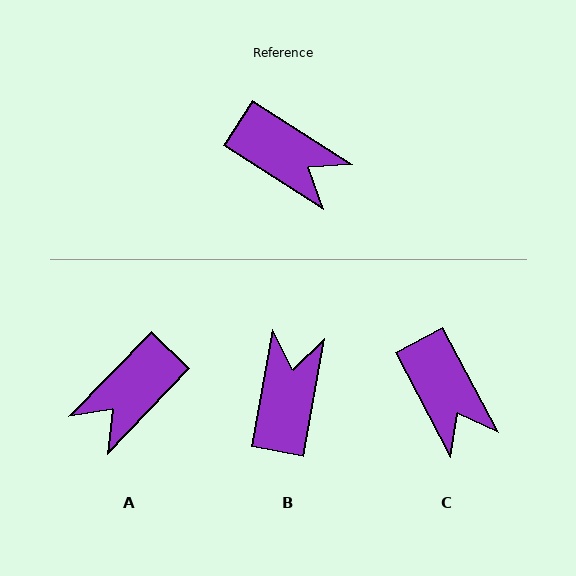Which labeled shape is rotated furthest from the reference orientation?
B, about 112 degrees away.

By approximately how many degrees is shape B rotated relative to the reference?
Approximately 112 degrees counter-clockwise.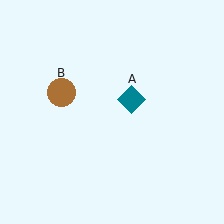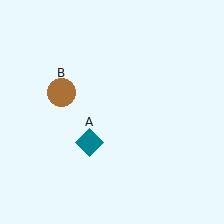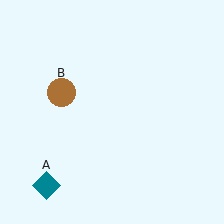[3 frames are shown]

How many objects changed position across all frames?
1 object changed position: teal diamond (object A).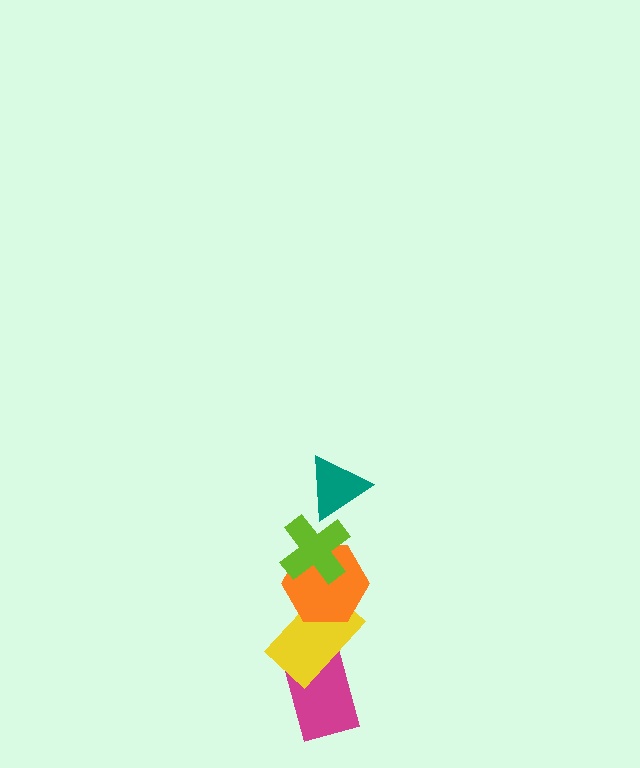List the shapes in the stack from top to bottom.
From top to bottom: the teal triangle, the lime cross, the orange hexagon, the yellow rectangle, the magenta rectangle.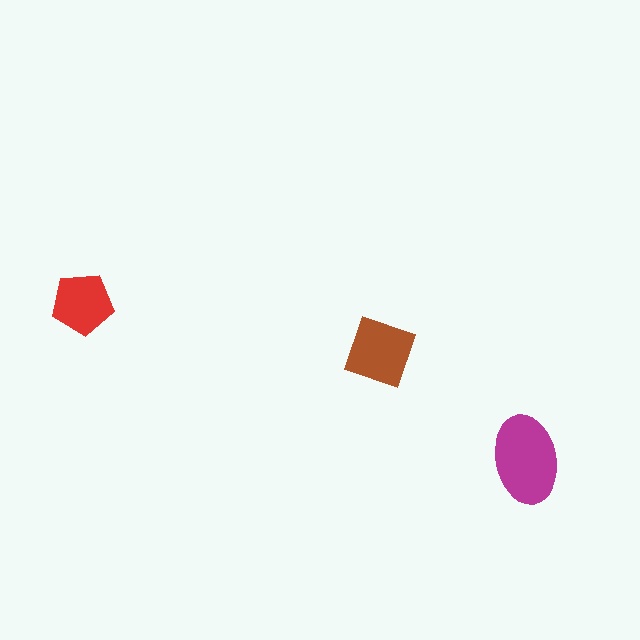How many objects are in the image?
There are 3 objects in the image.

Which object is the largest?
The magenta ellipse.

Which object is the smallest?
The red pentagon.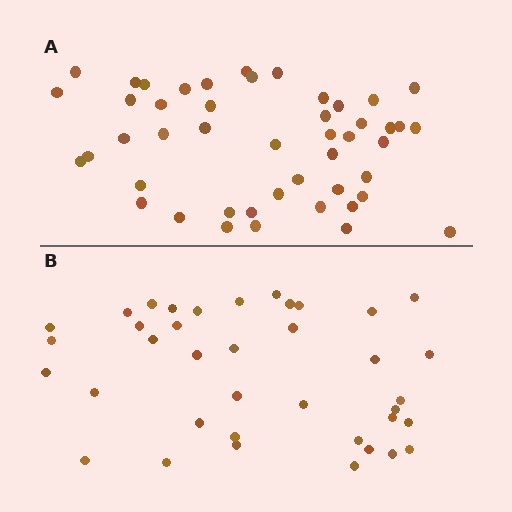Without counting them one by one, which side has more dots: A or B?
Region A (the top region) has more dots.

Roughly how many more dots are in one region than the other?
Region A has roughly 8 or so more dots than region B.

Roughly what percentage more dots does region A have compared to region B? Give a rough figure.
About 25% more.